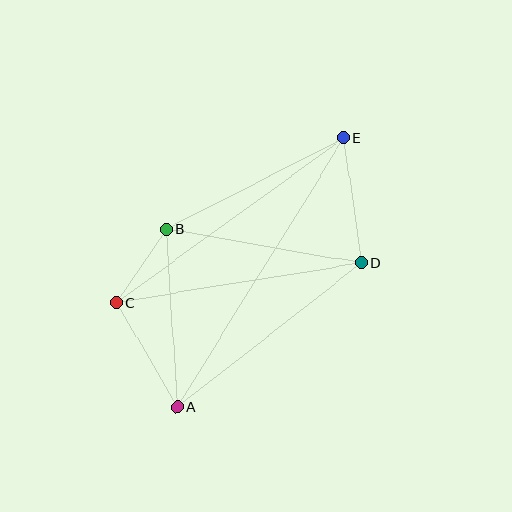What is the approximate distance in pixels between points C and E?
The distance between C and E is approximately 280 pixels.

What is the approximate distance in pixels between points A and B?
The distance between A and B is approximately 178 pixels.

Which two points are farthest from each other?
Points A and E are farthest from each other.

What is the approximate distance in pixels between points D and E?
The distance between D and E is approximately 126 pixels.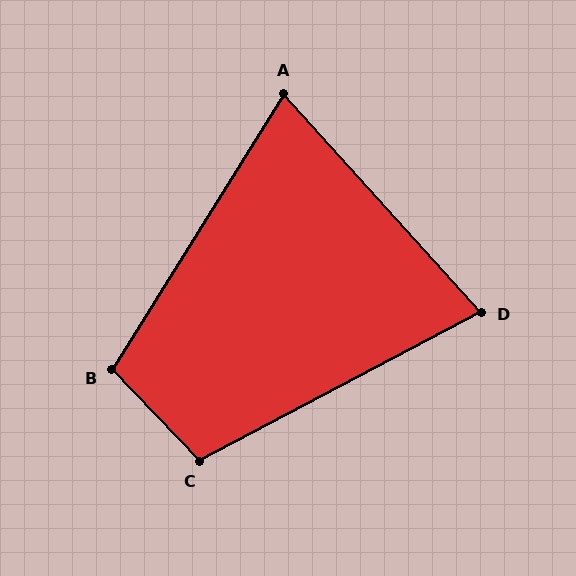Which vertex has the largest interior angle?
C, at approximately 106 degrees.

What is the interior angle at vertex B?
Approximately 104 degrees (obtuse).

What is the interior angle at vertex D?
Approximately 76 degrees (acute).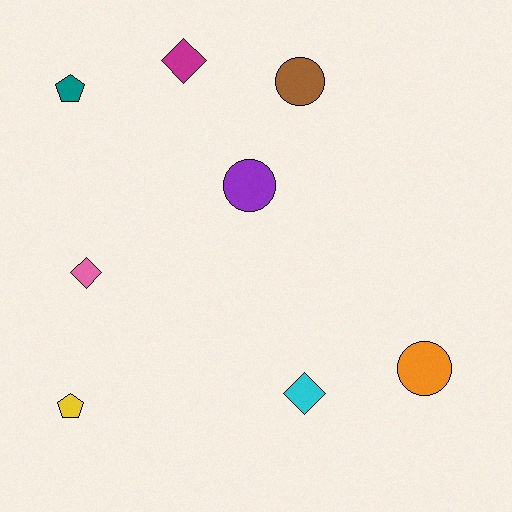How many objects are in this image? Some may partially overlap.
There are 8 objects.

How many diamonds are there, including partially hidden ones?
There are 3 diamonds.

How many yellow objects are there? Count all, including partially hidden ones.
There is 1 yellow object.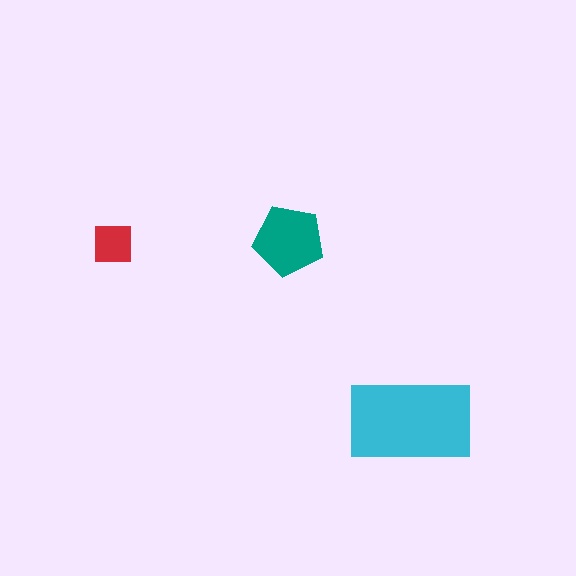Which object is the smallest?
The red square.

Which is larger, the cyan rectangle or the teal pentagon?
The cyan rectangle.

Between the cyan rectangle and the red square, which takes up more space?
The cyan rectangle.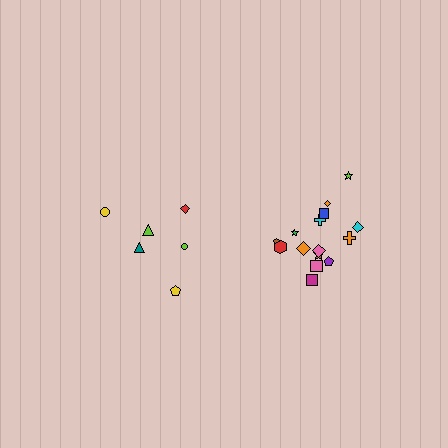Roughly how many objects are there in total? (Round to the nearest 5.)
Roughly 20 objects in total.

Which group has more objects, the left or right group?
The right group.